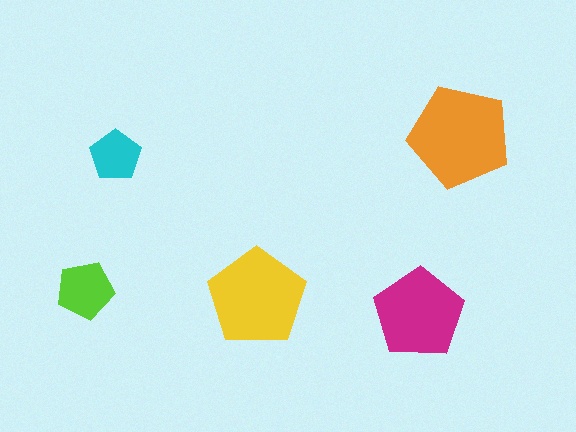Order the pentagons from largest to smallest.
the orange one, the yellow one, the magenta one, the lime one, the cyan one.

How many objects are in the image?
There are 5 objects in the image.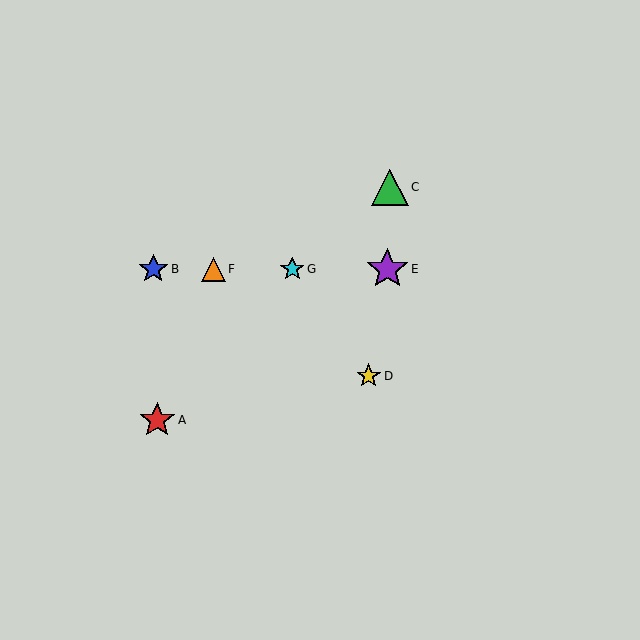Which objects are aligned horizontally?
Objects B, E, F, G are aligned horizontally.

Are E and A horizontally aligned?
No, E is at y≈269 and A is at y≈421.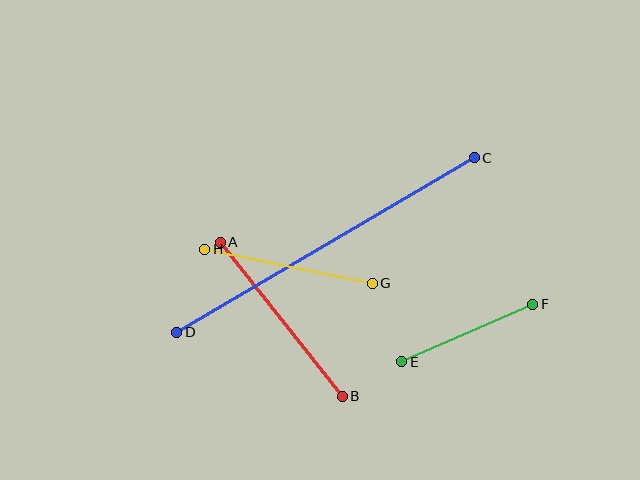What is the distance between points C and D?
The distance is approximately 345 pixels.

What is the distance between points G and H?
The distance is approximately 170 pixels.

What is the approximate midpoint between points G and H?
The midpoint is at approximately (288, 266) pixels.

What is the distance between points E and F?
The distance is approximately 143 pixels.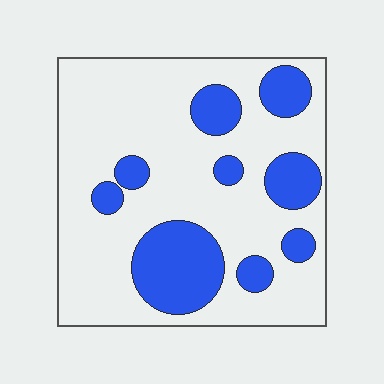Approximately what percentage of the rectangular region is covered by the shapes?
Approximately 25%.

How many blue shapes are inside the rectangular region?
9.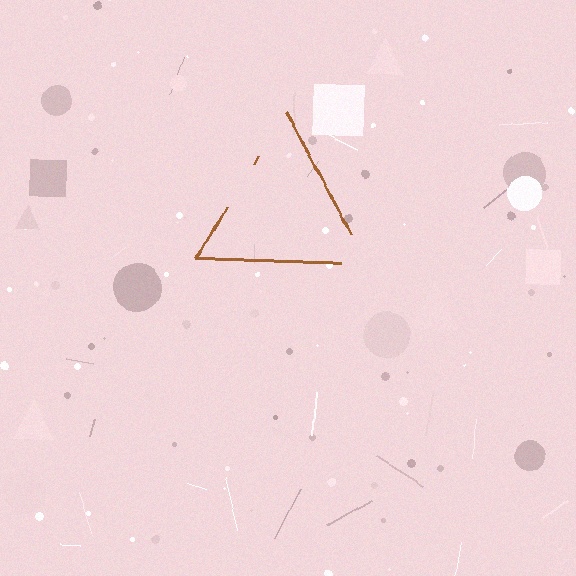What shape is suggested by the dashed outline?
The dashed outline suggests a triangle.